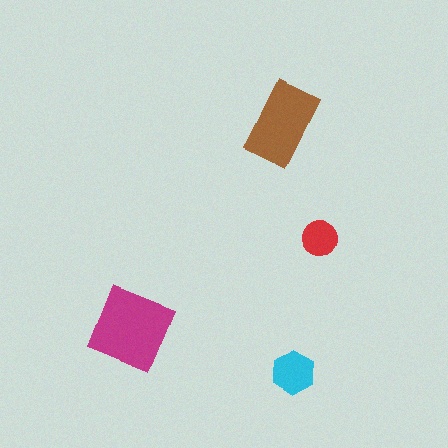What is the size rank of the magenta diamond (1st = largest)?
1st.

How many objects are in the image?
There are 4 objects in the image.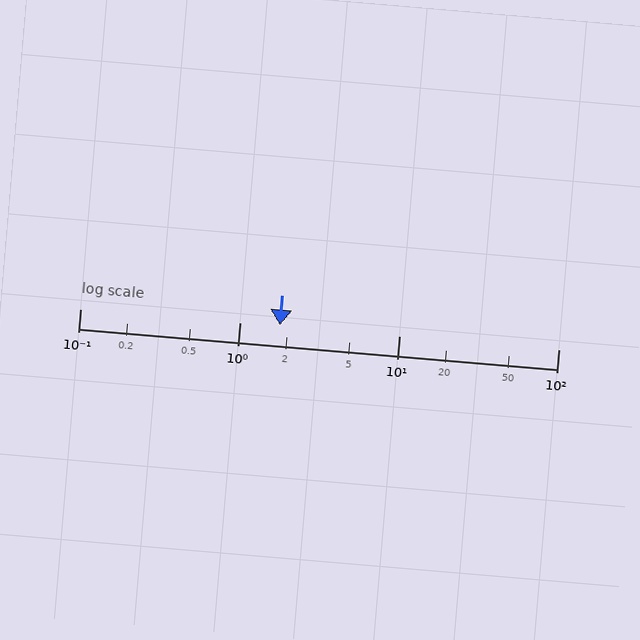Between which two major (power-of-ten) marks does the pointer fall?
The pointer is between 1 and 10.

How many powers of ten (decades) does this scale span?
The scale spans 3 decades, from 0.1 to 100.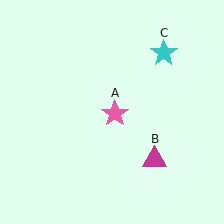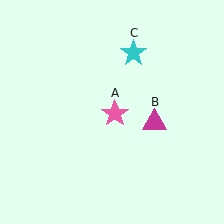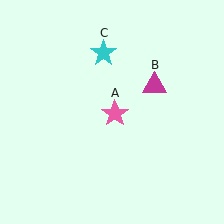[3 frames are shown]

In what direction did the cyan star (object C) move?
The cyan star (object C) moved left.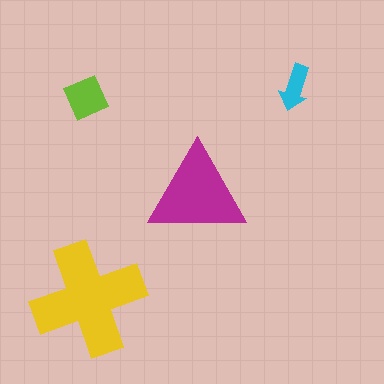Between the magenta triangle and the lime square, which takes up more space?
The magenta triangle.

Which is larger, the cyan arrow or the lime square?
The lime square.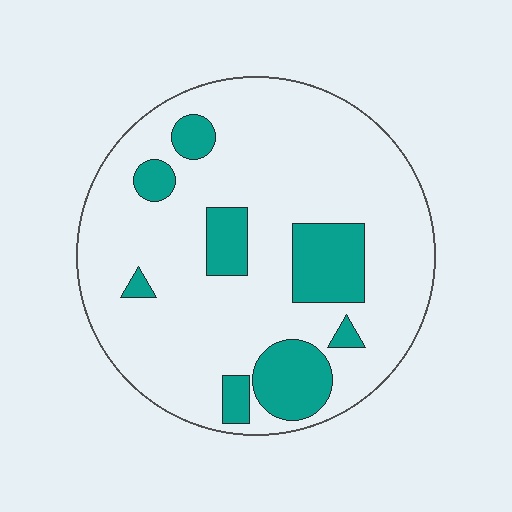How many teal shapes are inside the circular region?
8.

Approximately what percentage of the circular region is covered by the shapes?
Approximately 20%.